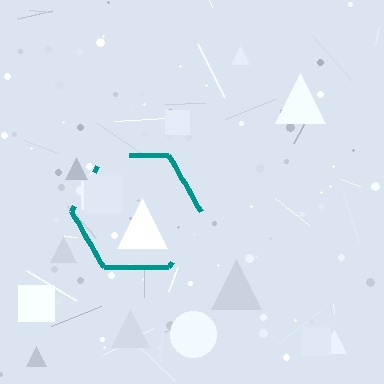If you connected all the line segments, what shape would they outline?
They would outline a hexagon.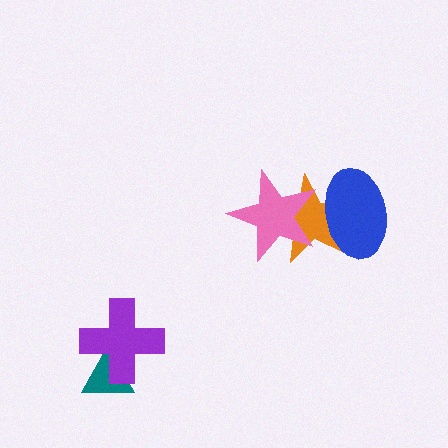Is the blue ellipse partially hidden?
No, no other shape covers it.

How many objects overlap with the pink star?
2 objects overlap with the pink star.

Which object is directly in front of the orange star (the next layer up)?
The pink star is directly in front of the orange star.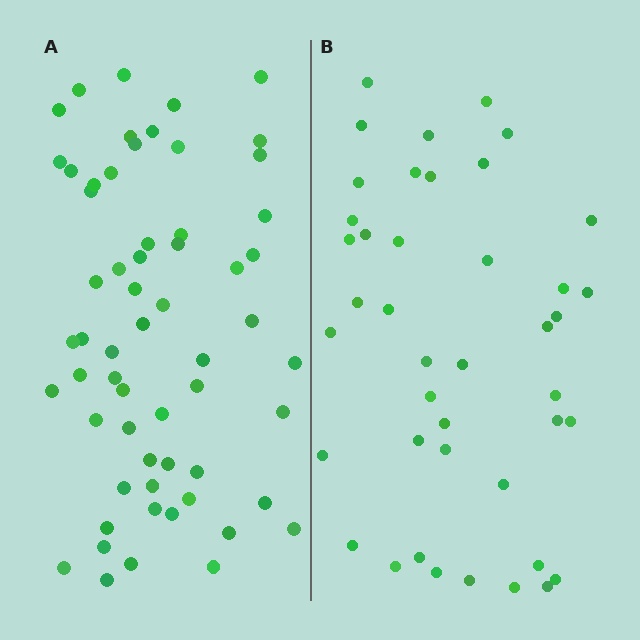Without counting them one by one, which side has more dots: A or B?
Region A (the left region) has more dots.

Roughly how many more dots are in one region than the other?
Region A has approximately 20 more dots than region B.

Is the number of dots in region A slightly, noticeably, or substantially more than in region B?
Region A has noticeably more, but not dramatically so. The ratio is roughly 1.4 to 1.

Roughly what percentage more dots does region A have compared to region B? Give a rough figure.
About 45% more.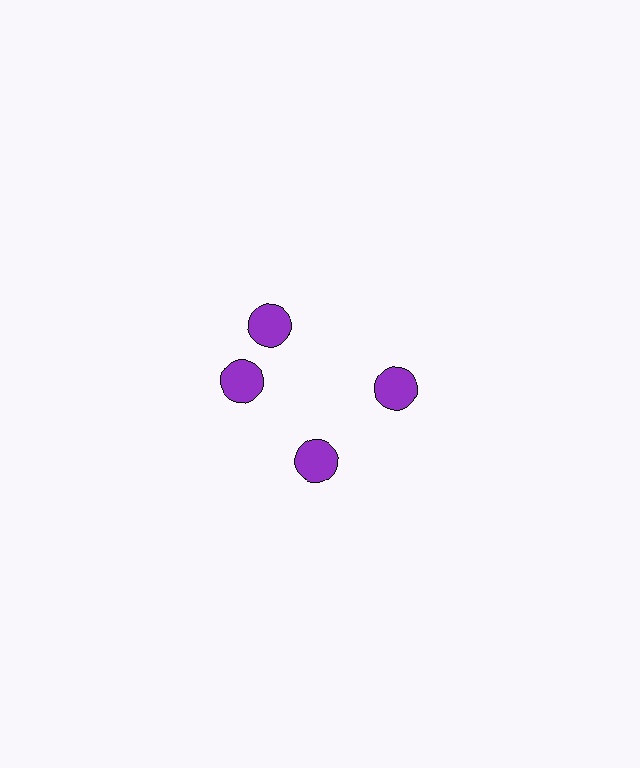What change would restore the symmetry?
The symmetry would be restored by rotating it back into even spacing with its neighbors so that all 4 circles sit at equal angles and equal distance from the center.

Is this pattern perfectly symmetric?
No. The 4 purple circles are arranged in a ring, but one element near the 12 o'clock position is rotated out of alignment along the ring, breaking the 4-fold rotational symmetry.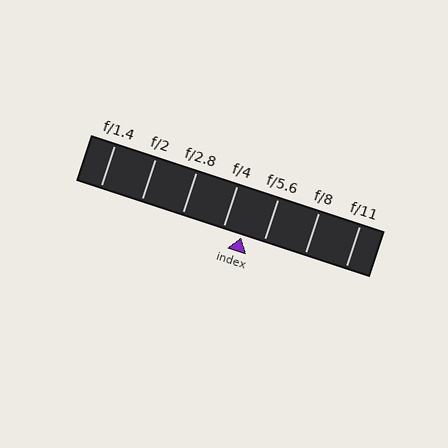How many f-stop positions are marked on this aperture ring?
There are 7 f-stop positions marked.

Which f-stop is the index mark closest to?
The index mark is closest to f/4.